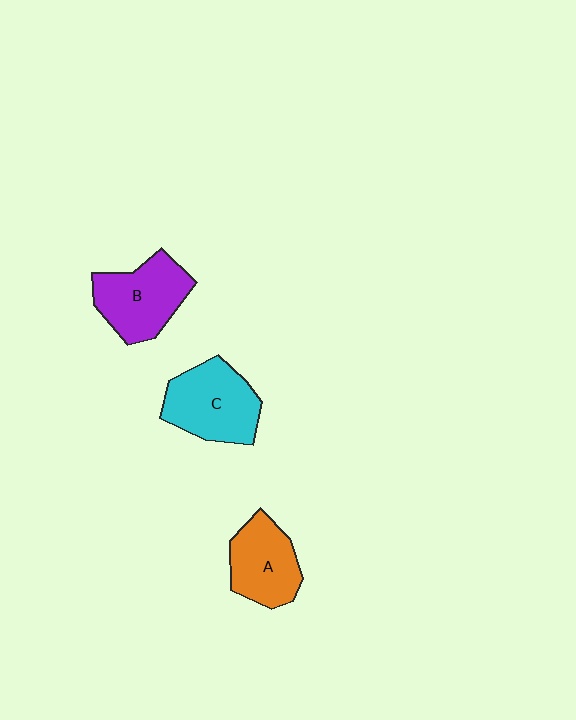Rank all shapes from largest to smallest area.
From largest to smallest: C (cyan), B (purple), A (orange).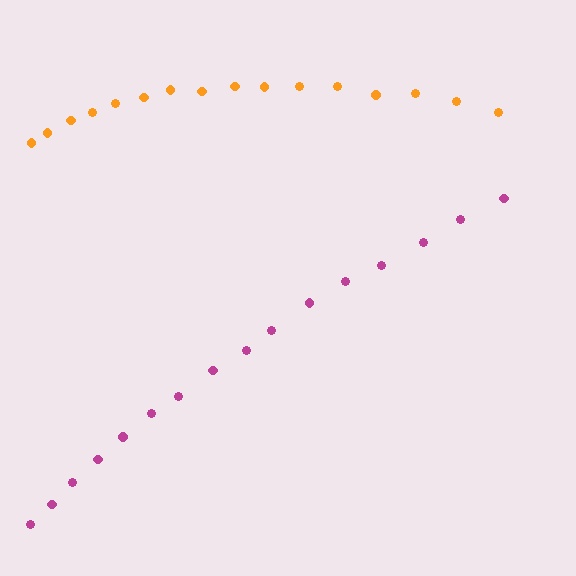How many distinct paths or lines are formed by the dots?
There are 2 distinct paths.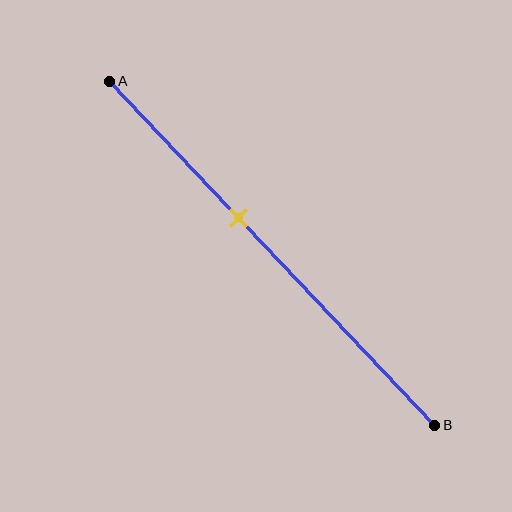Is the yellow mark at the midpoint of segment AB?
No, the mark is at about 40% from A, not at the 50% midpoint.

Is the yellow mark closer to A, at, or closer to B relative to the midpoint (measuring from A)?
The yellow mark is closer to point A than the midpoint of segment AB.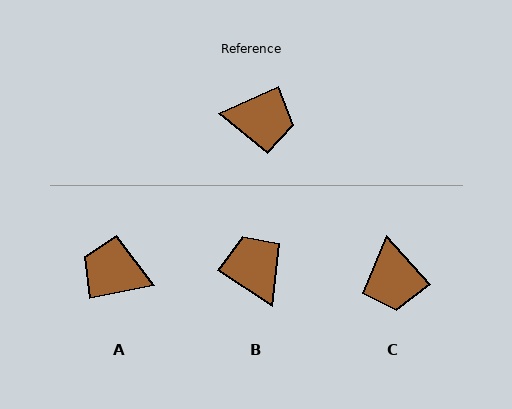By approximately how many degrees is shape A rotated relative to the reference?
Approximately 166 degrees counter-clockwise.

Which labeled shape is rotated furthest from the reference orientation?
A, about 166 degrees away.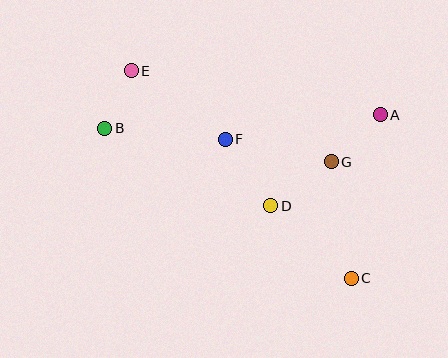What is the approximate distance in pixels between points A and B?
The distance between A and B is approximately 276 pixels.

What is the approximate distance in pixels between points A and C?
The distance between A and C is approximately 166 pixels.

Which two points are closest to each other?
Points B and E are closest to each other.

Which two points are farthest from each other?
Points C and E are farthest from each other.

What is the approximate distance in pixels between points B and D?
The distance between B and D is approximately 183 pixels.